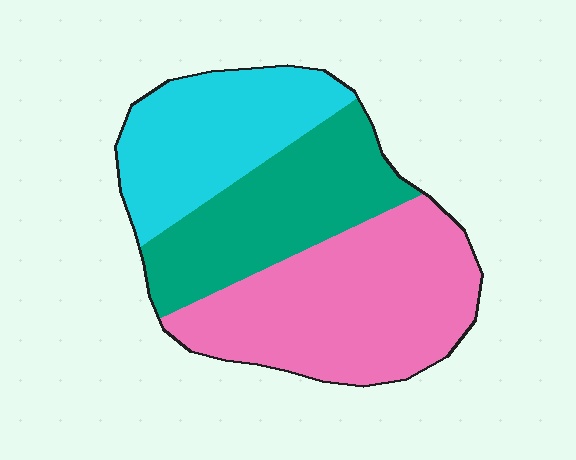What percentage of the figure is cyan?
Cyan takes up between a quarter and a half of the figure.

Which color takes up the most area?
Pink, at roughly 45%.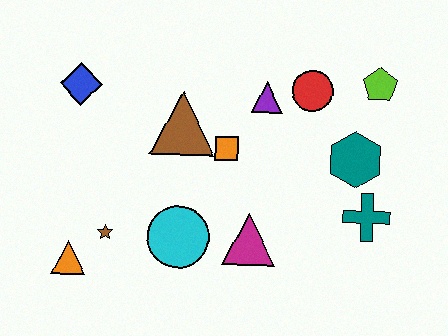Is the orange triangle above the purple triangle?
No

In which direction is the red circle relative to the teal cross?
The red circle is above the teal cross.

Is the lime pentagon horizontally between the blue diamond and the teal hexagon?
No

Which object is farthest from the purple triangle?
The orange triangle is farthest from the purple triangle.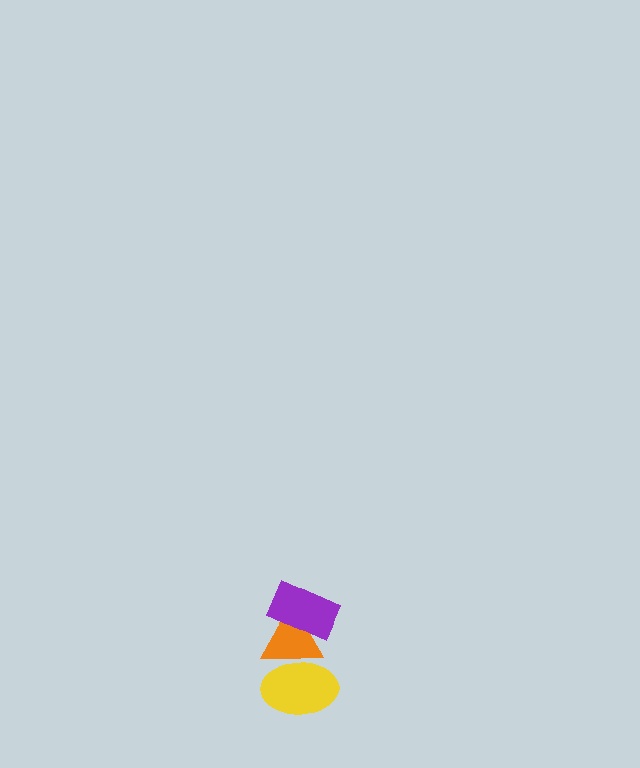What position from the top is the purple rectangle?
The purple rectangle is 1st from the top.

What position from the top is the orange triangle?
The orange triangle is 2nd from the top.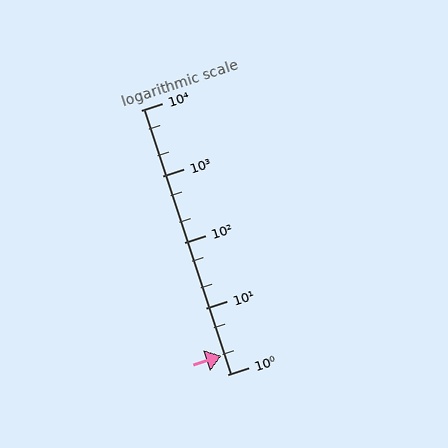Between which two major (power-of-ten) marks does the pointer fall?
The pointer is between 1 and 10.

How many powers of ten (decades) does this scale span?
The scale spans 4 decades, from 1 to 10000.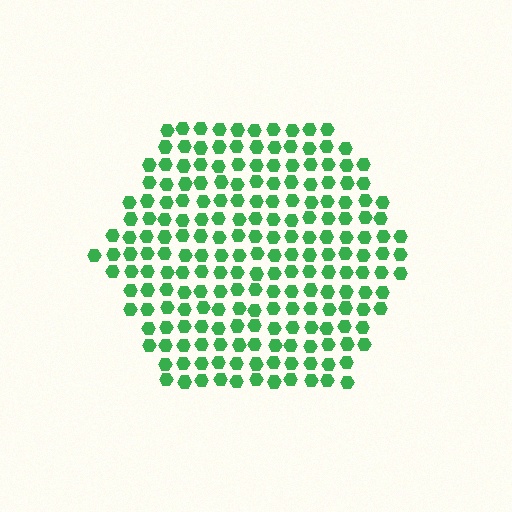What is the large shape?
The large shape is a hexagon.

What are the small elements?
The small elements are hexagons.